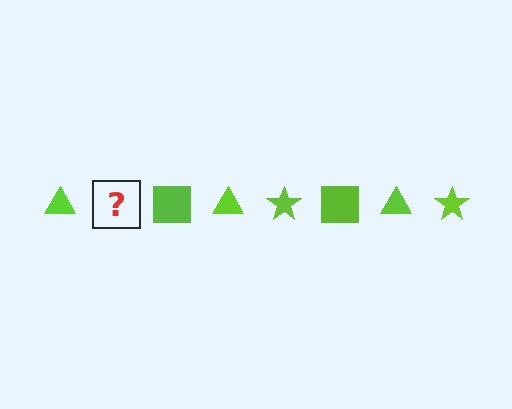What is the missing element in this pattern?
The missing element is a lime star.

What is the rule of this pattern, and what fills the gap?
The rule is that the pattern cycles through triangle, star, square shapes in lime. The gap should be filled with a lime star.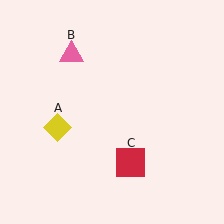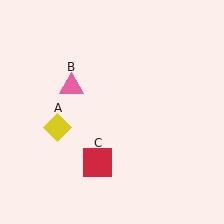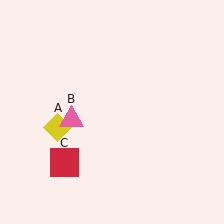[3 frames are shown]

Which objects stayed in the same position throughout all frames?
Yellow diamond (object A) remained stationary.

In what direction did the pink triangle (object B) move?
The pink triangle (object B) moved down.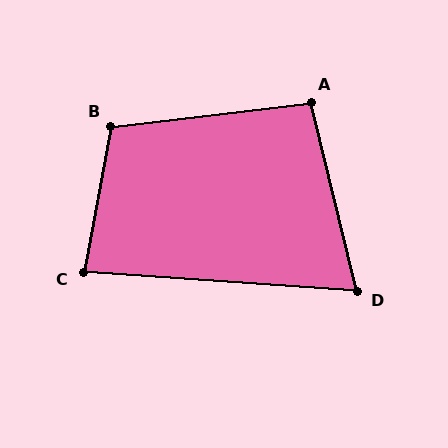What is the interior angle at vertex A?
Approximately 97 degrees (obtuse).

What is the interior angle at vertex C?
Approximately 83 degrees (acute).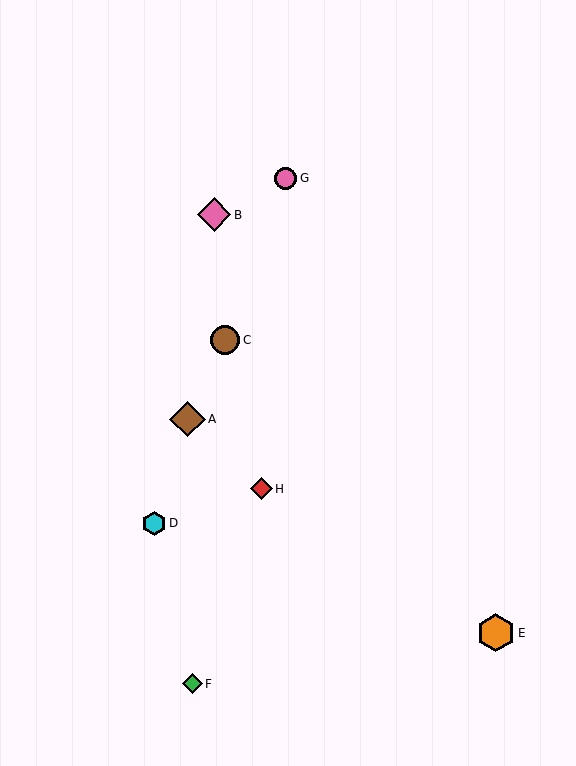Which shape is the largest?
The orange hexagon (labeled E) is the largest.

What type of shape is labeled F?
Shape F is a green diamond.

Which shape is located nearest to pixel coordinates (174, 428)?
The brown diamond (labeled A) at (187, 419) is nearest to that location.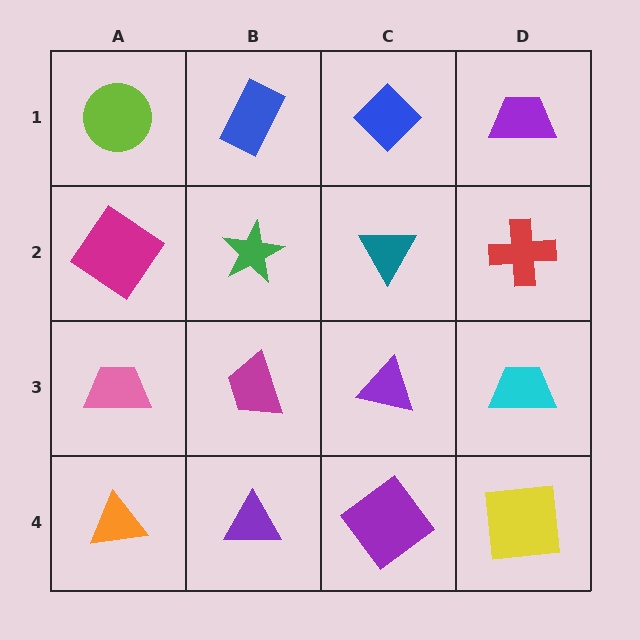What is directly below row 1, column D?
A red cross.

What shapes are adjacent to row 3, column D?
A red cross (row 2, column D), a yellow square (row 4, column D), a purple triangle (row 3, column C).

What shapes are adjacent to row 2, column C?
A blue diamond (row 1, column C), a purple triangle (row 3, column C), a green star (row 2, column B), a red cross (row 2, column D).